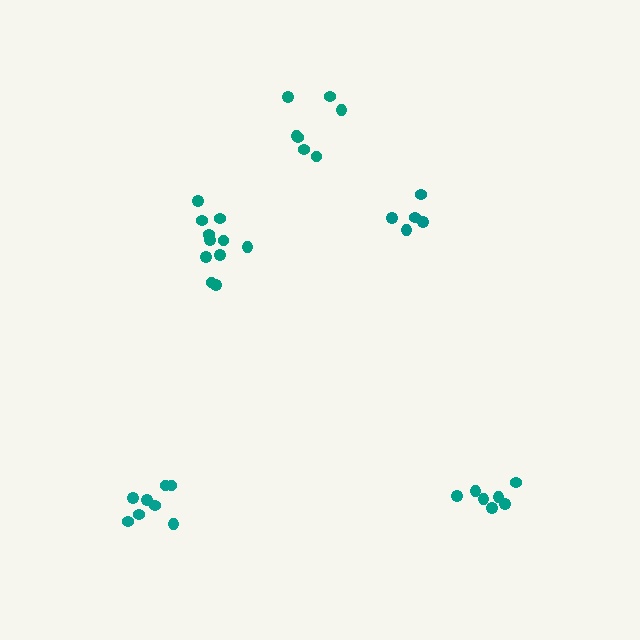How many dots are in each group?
Group 1: 5 dots, Group 2: 7 dots, Group 3: 11 dots, Group 4: 7 dots, Group 5: 8 dots (38 total).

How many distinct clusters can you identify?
There are 5 distinct clusters.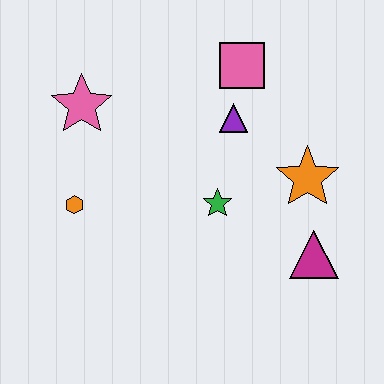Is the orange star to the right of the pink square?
Yes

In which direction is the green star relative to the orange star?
The green star is to the left of the orange star.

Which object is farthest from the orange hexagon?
The magenta triangle is farthest from the orange hexagon.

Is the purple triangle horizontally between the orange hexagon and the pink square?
Yes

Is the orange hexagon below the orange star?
Yes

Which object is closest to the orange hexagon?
The pink star is closest to the orange hexagon.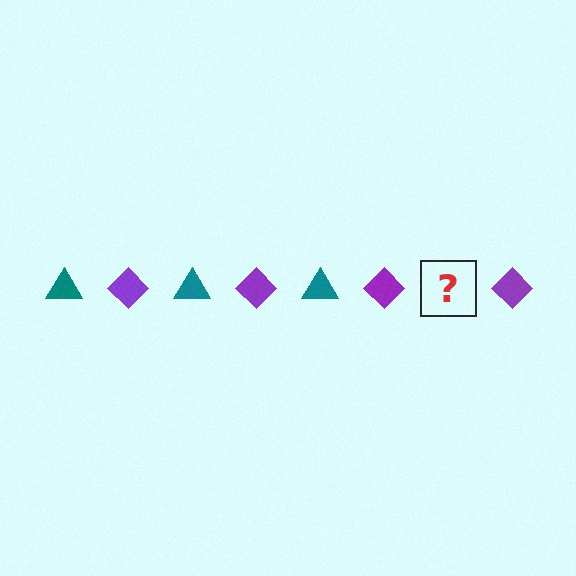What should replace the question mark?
The question mark should be replaced with a teal triangle.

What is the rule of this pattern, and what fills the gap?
The rule is that the pattern alternates between teal triangle and purple diamond. The gap should be filled with a teal triangle.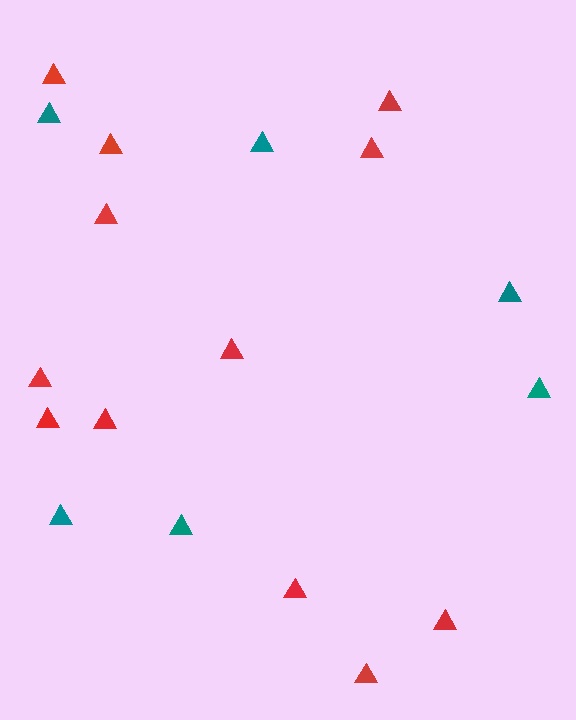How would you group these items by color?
There are 2 groups: one group of red triangles (12) and one group of teal triangles (6).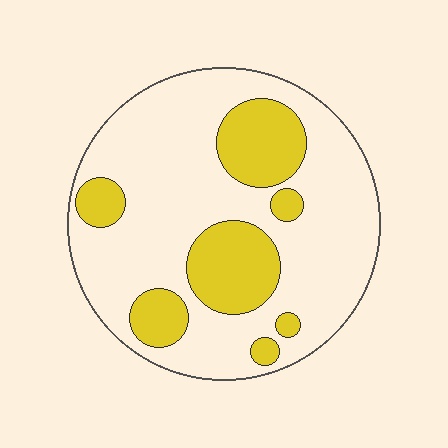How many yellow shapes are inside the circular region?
7.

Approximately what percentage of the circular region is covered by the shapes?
Approximately 25%.